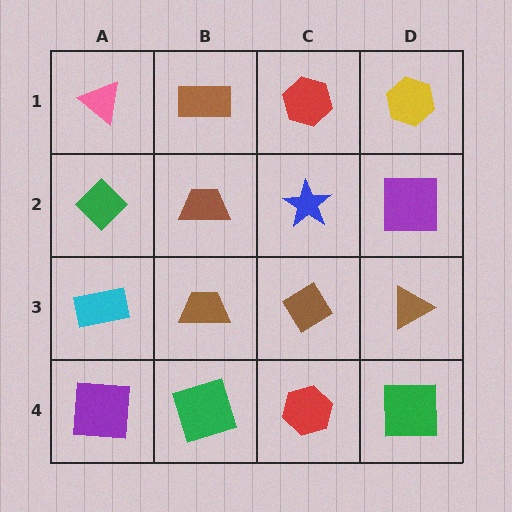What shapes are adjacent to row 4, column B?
A brown trapezoid (row 3, column B), a purple square (row 4, column A), a red hexagon (row 4, column C).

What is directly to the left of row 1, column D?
A red hexagon.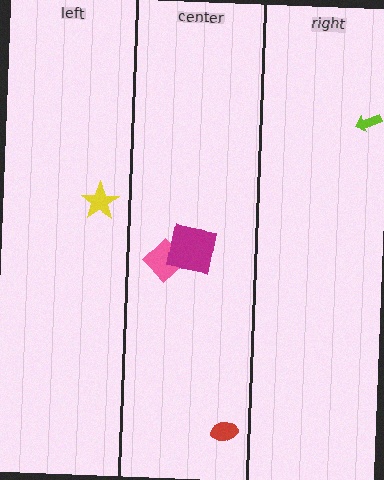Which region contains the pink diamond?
The center region.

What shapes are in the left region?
The yellow star.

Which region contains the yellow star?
The left region.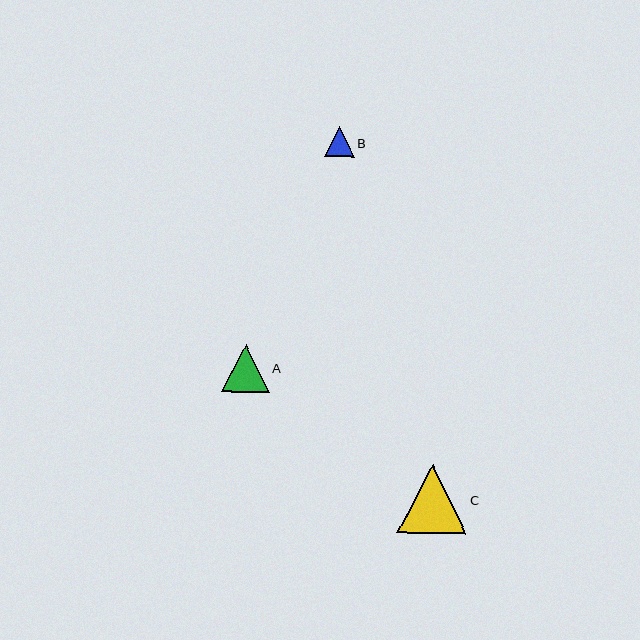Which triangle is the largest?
Triangle C is the largest with a size of approximately 69 pixels.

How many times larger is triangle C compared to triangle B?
Triangle C is approximately 2.3 times the size of triangle B.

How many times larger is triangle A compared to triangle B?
Triangle A is approximately 1.6 times the size of triangle B.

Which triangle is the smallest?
Triangle B is the smallest with a size of approximately 30 pixels.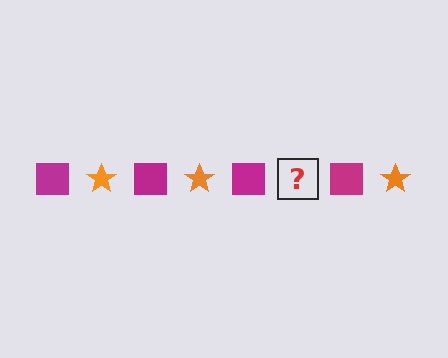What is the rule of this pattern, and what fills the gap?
The rule is that the pattern alternates between magenta square and orange star. The gap should be filled with an orange star.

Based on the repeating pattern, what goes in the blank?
The blank should be an orange star.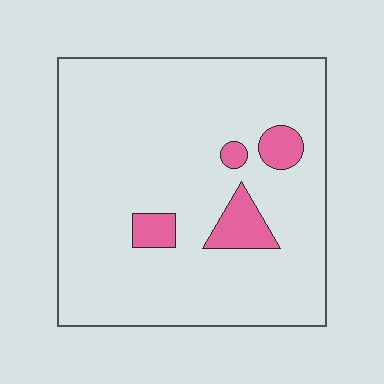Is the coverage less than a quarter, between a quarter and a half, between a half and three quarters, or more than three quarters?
Less than a quarter.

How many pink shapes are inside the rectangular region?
4.